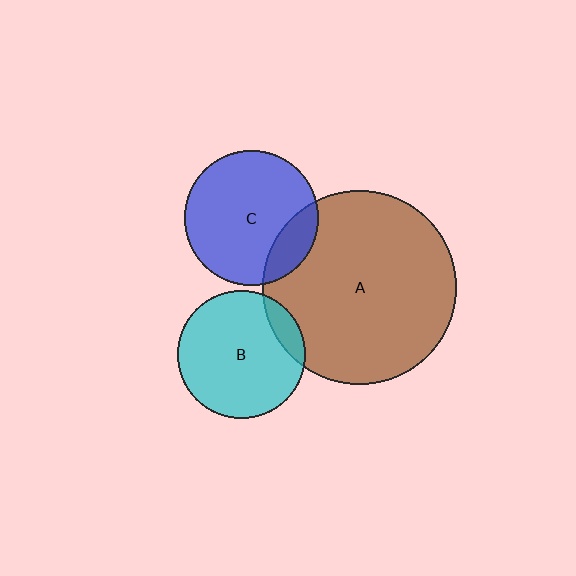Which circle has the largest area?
Circle A (brown).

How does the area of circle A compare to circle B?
Approximately 2.3 times.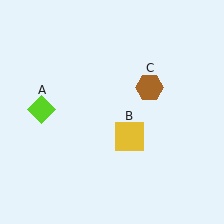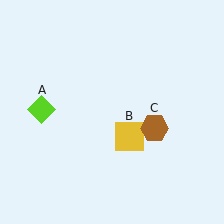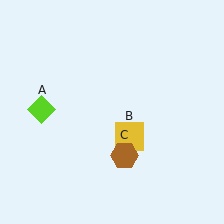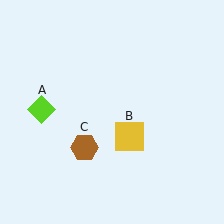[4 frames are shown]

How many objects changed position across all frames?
1 object changed position: brown hexagon (object C).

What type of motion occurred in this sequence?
The brown hexagon (object C) rotated clockwise around the center of the scene.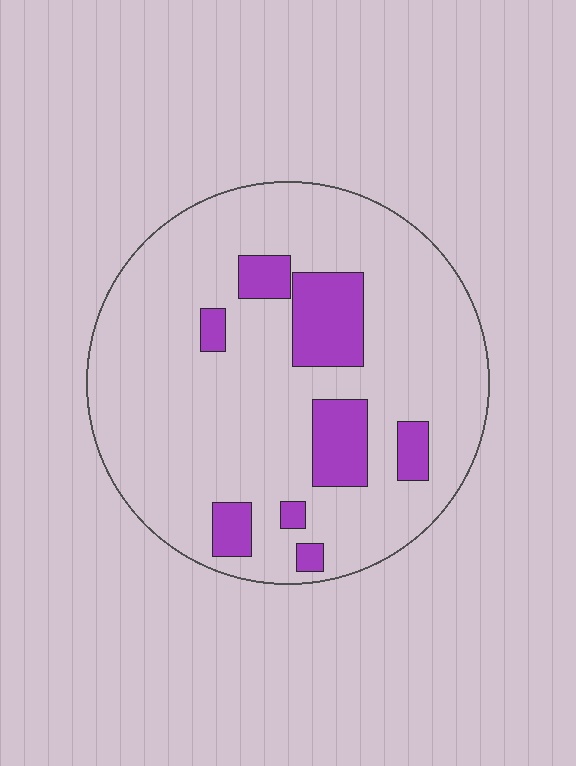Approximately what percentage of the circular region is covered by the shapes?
Approximately 15%.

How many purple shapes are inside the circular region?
8.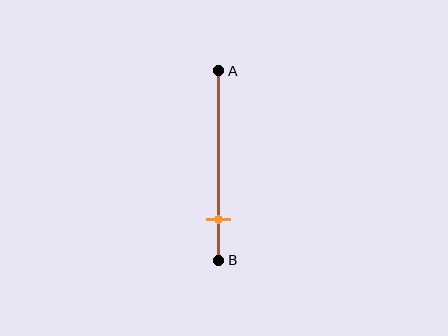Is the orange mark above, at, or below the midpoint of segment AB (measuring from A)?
The orange mark is below the midpoint of segment AB.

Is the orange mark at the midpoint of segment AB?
No, the mark is at about 80% from A, not at the 50% midpoint.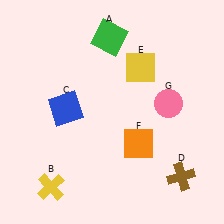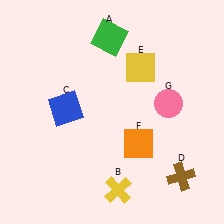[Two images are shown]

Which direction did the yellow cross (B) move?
The yellow cross (B) moved right.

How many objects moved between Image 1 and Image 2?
1 object moved between the two images.